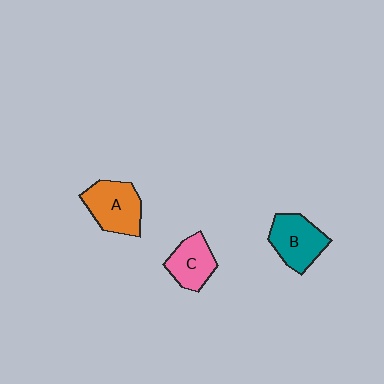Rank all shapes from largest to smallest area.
From largest to smallest: A (orange), B (teal), C (pink).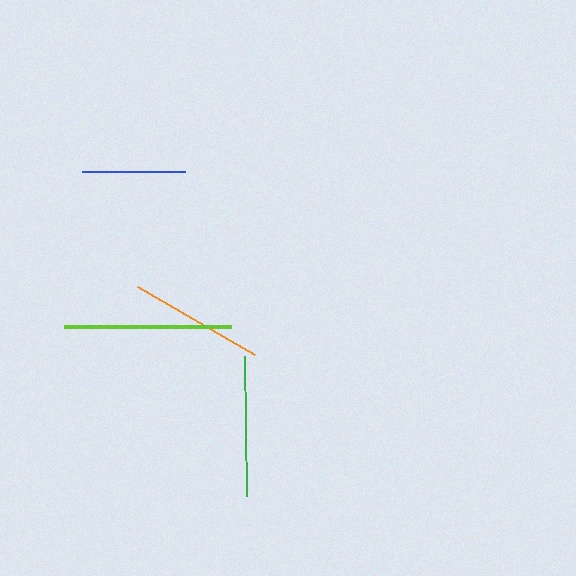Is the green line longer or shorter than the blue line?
The green line is longer than the blue line.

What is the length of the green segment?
The green segment is approximately 141 pixels long.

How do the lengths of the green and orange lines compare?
The green and orange lines are approximately the same length.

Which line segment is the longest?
The lime line is the longest at approximately 167 pixels.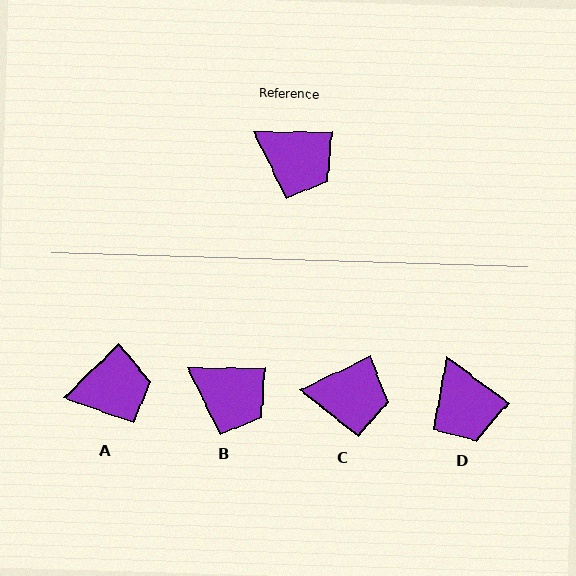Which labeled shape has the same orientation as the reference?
B.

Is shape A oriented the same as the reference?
No, it is off by about 44 degrees.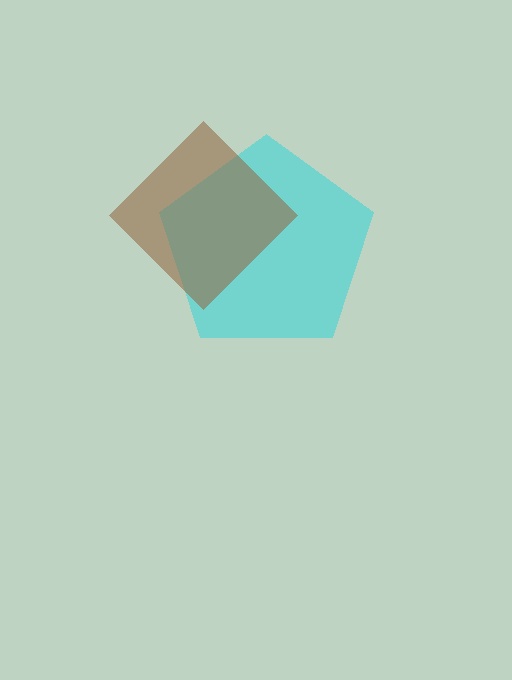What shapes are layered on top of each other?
The layered shapes are: a cyan pentagon, a brown diamond.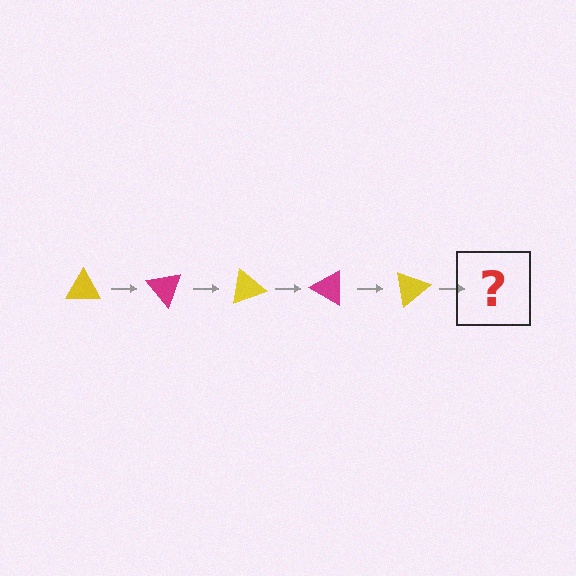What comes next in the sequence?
The next element should be a magenta triangle, rotated 250 degrees from the start.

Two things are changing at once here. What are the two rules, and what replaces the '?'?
The two rules are that it rotates 50 degrees each step and the color cycles through yellow and magenta. The '?' should be a magenta triangle, rotated 250 degrees from the start.